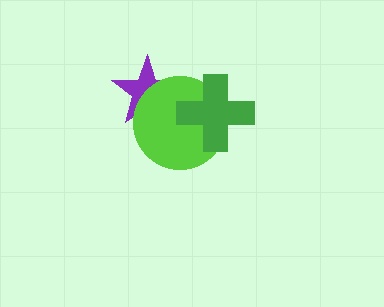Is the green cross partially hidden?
No, no other shape covers it.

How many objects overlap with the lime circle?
2 objects overlap with the lime circle.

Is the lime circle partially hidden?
Yes, it is partially covered by another shape.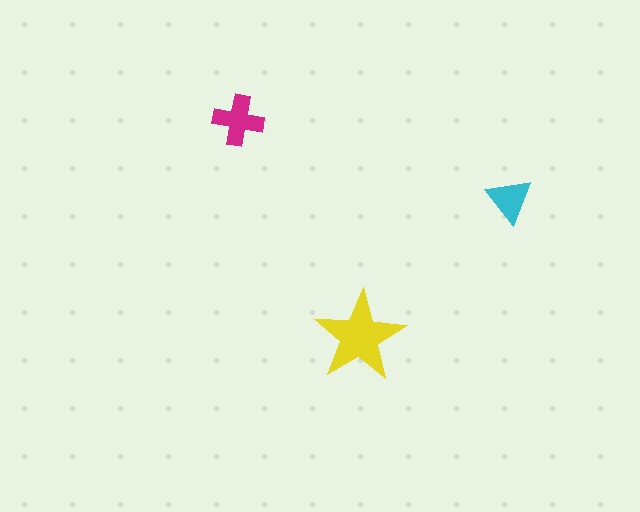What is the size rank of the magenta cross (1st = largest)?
2nd.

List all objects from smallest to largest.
The cyan triangle, the magenta cross, the yellow star.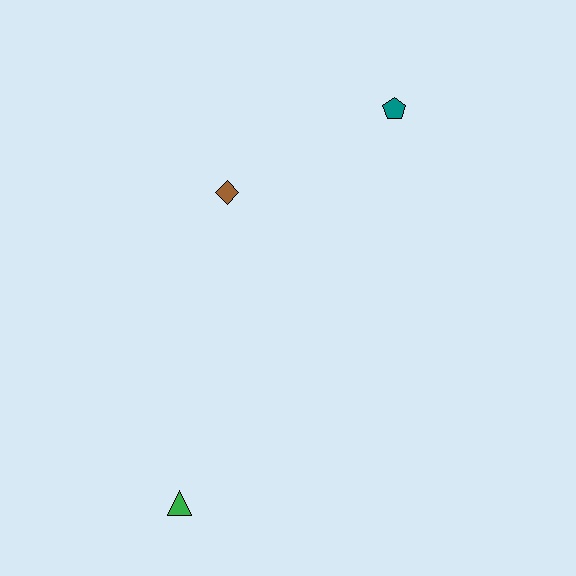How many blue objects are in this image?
There are no blue objects.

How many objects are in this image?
There are 3 objects.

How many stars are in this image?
There are no stars.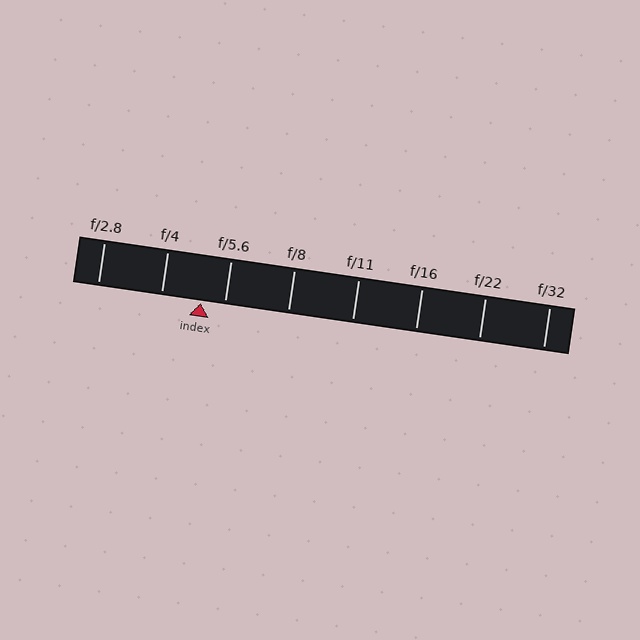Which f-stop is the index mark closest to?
The index mark is closest to f/5.6.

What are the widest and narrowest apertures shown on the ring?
The widest aperture shown is f/2.8 and the narrowest is f/32.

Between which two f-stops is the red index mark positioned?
The index mark is between f/4 and f/5.6.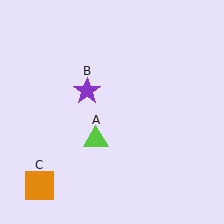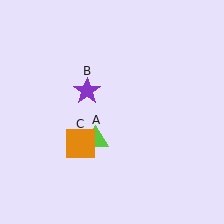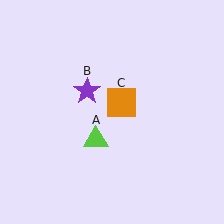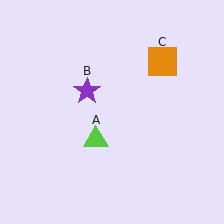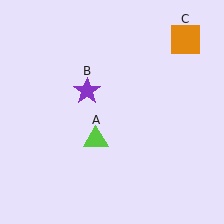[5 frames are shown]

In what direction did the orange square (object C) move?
The orange square (object C) moved up and to the right.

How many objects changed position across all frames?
1 object changed position: orange square (object C).